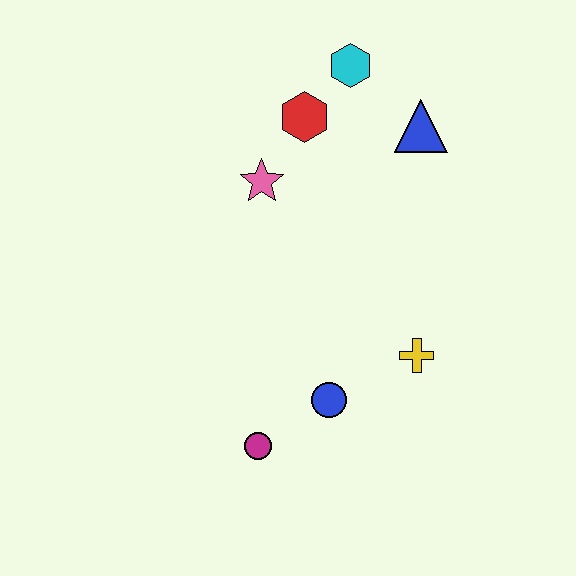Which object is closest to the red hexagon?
The cyan hexagon is closest to the red hexagon.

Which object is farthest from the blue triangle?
The magenta circle is farthest from the blue triangle.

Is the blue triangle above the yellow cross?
Yes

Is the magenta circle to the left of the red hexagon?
Yes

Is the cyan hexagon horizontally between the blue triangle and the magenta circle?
Yes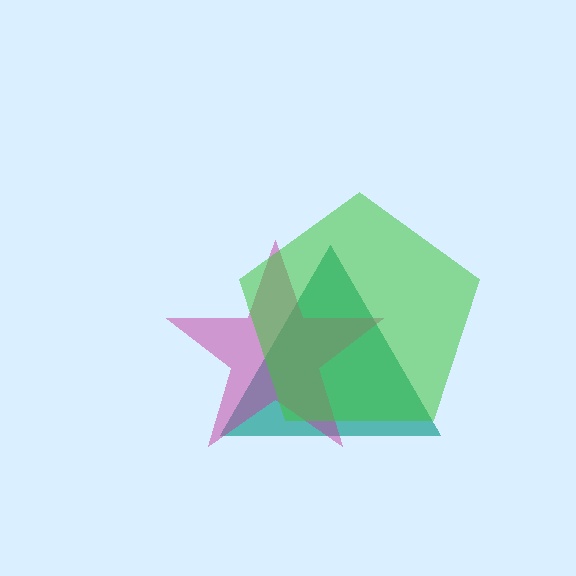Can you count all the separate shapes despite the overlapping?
Yes, there are 3 separate shapes.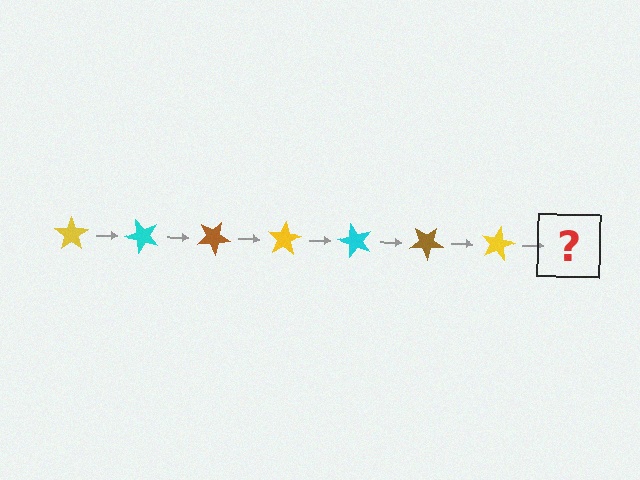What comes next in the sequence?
The next element should be a cyan star, rotated 350 degrees from the start.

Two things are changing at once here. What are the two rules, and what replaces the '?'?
The two rules are that it rotates 50 degrees each step and the color cycles through yellow, cyan, and brown. The '?' should be a cyan star, rotated 350 degrees from the start.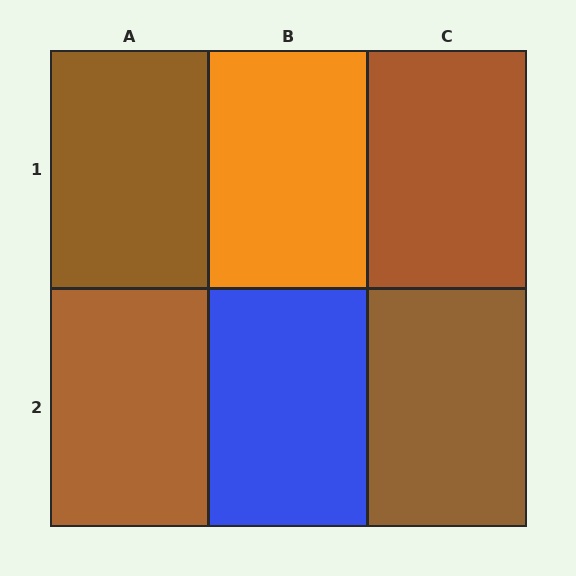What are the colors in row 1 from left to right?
Brown, orange, brown.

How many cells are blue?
1 cell is blue.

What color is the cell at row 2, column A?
Brown.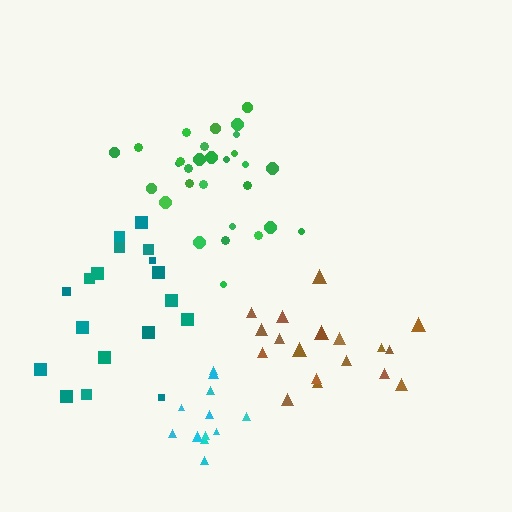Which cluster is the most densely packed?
Cyan.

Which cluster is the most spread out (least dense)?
Brown.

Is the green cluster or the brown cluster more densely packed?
Green.